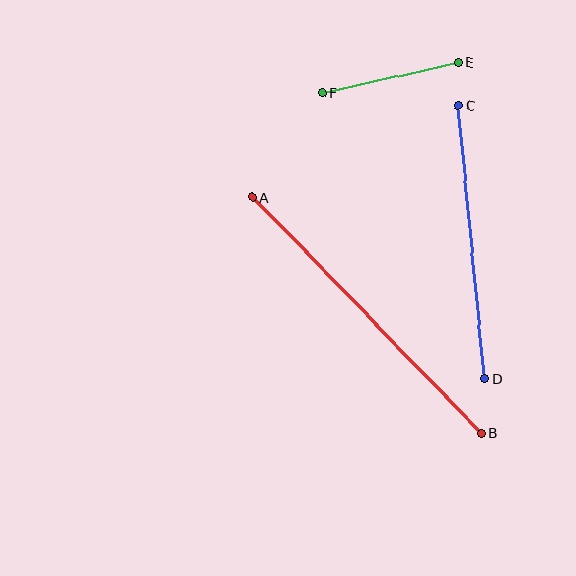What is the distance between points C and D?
The distance is approximately 275 pixels.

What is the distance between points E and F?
The distance is approximately 140 pixels.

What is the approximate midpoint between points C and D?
The midpoint is at approximately (471, 242) pixels.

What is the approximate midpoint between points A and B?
The midpoint is at approximately (367, 315) pixels.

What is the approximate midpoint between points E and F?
The midpoint is at approximately (390, 78) pixels.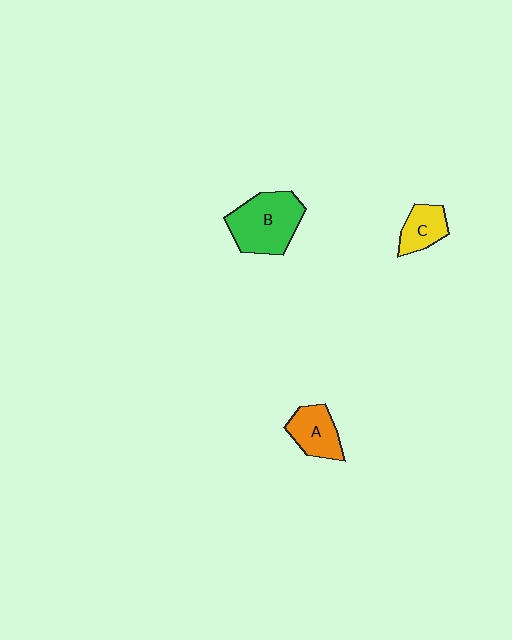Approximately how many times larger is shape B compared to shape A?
Approximately 1.7 times.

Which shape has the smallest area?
Shape C (yellow).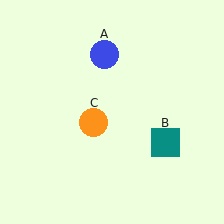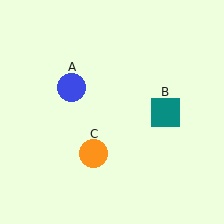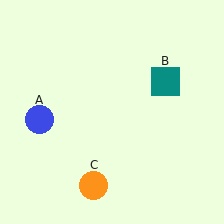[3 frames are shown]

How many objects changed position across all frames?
3 objects changed position: blue circle (object A), teal square (object B), orange circle (object C).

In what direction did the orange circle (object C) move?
The orange circle (object C) moved down.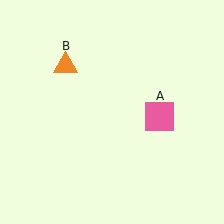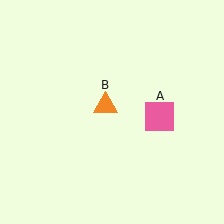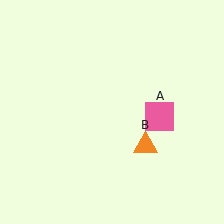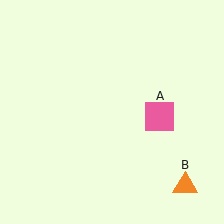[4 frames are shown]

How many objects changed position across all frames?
1 object changed position: orange triangle (object B).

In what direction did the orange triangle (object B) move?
The orange triangle (object B) moved down and to the right.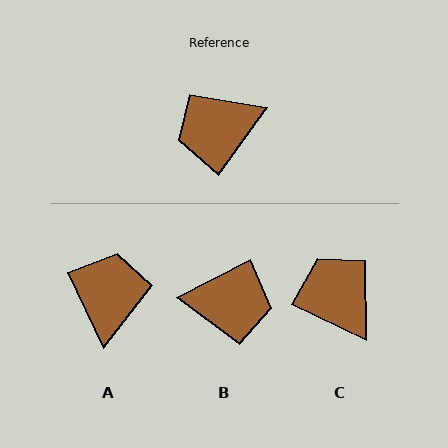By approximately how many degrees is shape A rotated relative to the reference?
Approximately 118 degrees clockwise.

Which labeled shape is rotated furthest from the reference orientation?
B, about 153 degrees away.